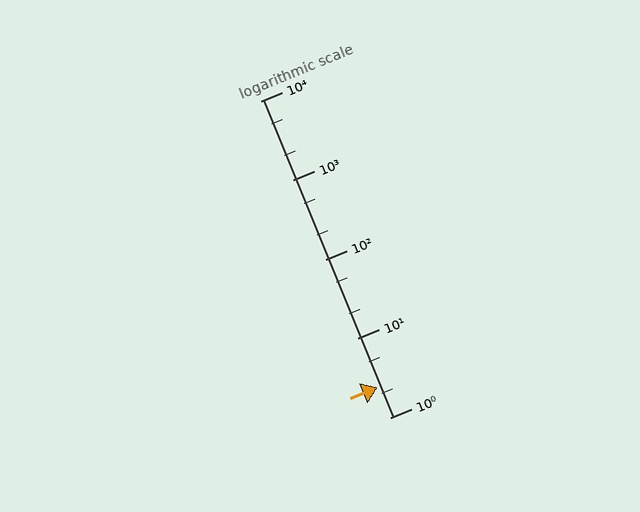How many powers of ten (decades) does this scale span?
The scale spans 4 decades, from 1 to 10000.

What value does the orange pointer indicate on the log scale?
The pointer indicates approximately 2.4.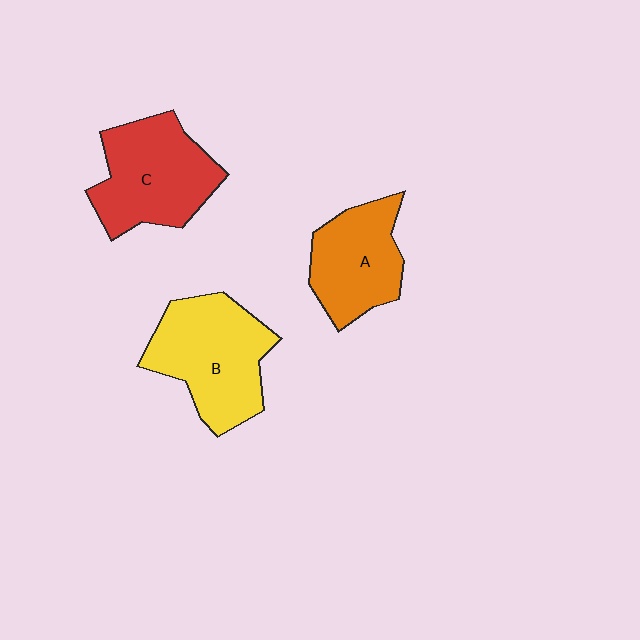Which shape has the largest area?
Shape B (yellow).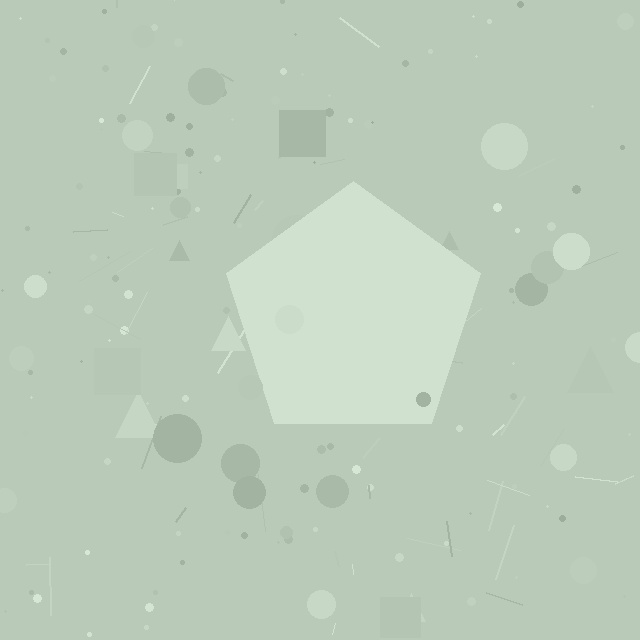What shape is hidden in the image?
A pentagon is hidden in the image.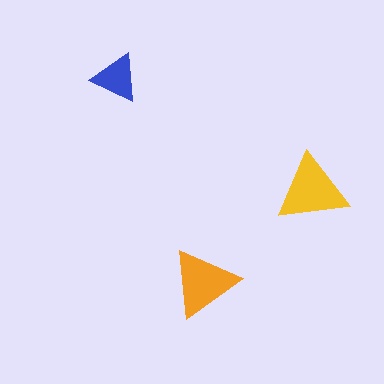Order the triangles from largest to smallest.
the yellow one, the orange one, the blue one.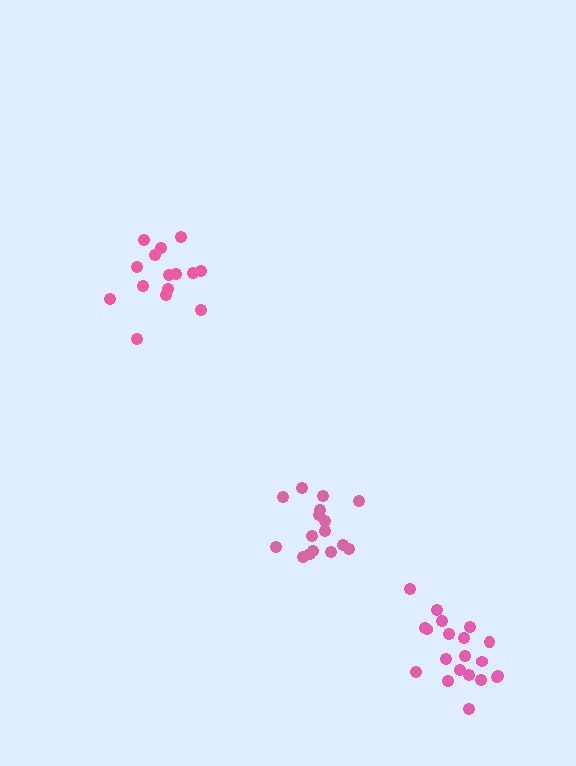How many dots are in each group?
Group 1: 15 dots, Group 2: 16 dots, Group 3: 20 dots (51 total).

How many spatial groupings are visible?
There are 3 spatial groupings.